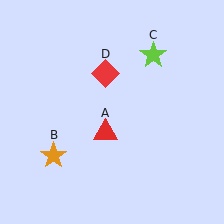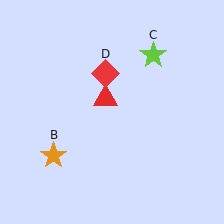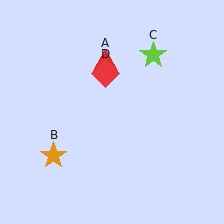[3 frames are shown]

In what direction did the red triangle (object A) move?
The red triangle (object A) moved up.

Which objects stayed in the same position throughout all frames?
Orange star (object B) and lime star (object C) and red diamond (object D) remained stationary.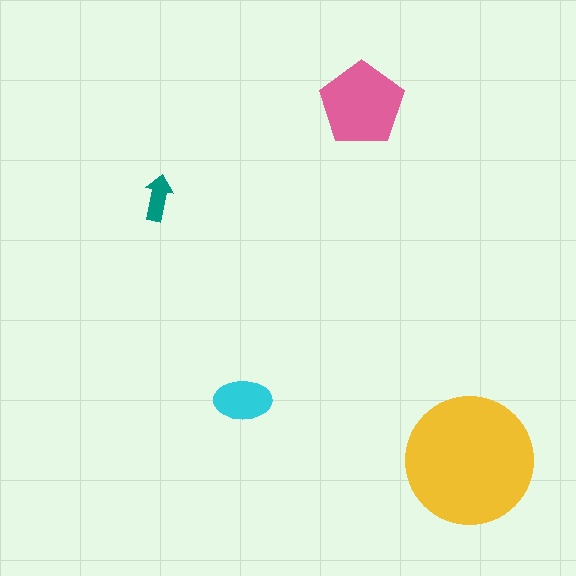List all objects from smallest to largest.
The teal arrow, the cyan ellipse, the pink pentagon, the yellow circle.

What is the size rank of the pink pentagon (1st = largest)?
2nd.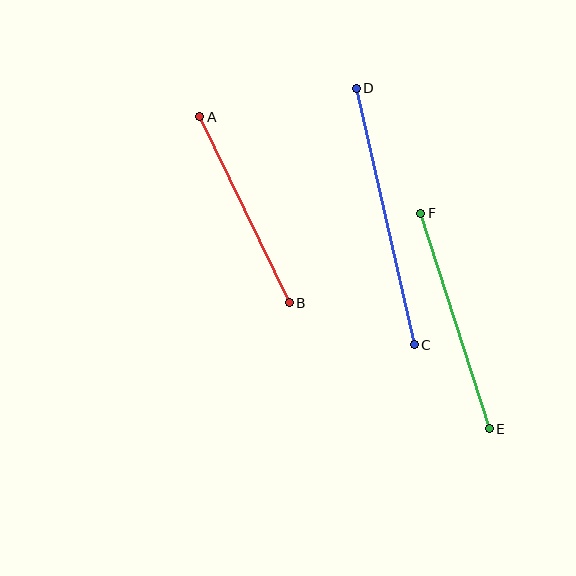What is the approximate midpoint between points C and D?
The midpoint is at approximately (385, 216) pixels.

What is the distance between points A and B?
The distance is approximately 207 pixels.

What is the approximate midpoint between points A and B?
The midpoint is at approximately (245, 210) pixels.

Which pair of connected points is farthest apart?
Points C and D are farthest apart.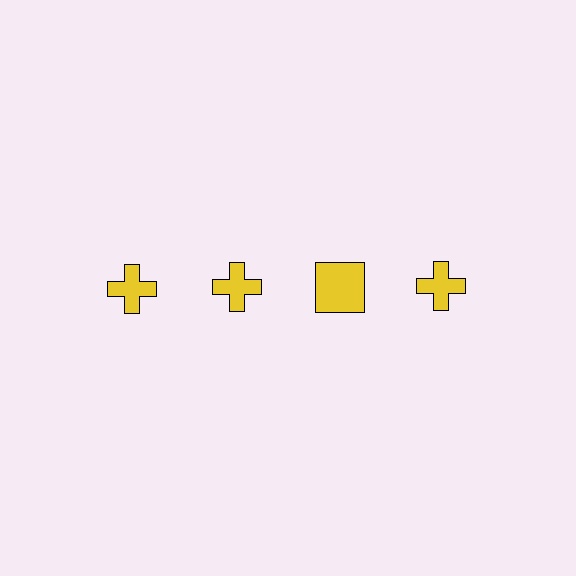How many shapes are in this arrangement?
There are 4 shapes arranged in a grid pattern.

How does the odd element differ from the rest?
It has a different shape: square instead of cross.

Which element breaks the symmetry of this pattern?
The yellow square in the top row, center column breaks the symmetry. All other shapes are yellow crosses.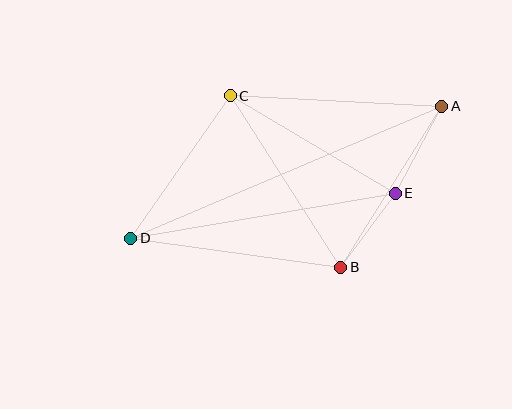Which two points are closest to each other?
Points B and E are closest to each other.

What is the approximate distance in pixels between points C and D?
The distance between C and D is approximately 174 pixels.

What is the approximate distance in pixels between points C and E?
The distance between C and E is approximately 192 pixels.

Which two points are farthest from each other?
Points A and D are farthest from each other.